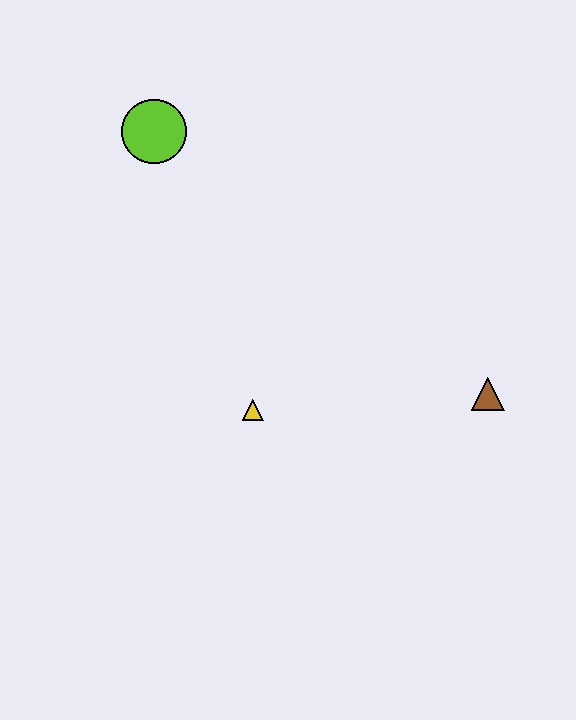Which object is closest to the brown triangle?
The yellow triangle is closest to the brown triangle.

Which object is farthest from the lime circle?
The brown triangle is farthest from the lime circle.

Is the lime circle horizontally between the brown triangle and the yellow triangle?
No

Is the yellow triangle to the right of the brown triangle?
No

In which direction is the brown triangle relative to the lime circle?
The brown triangle is to the right of the lime circle.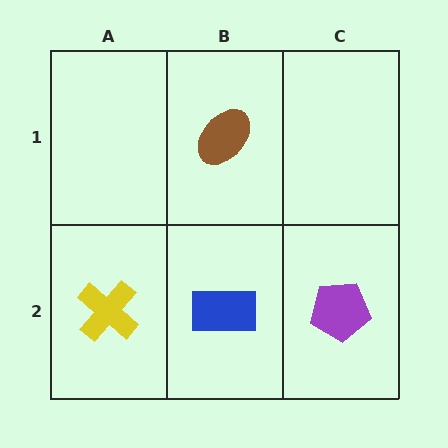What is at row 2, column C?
A purple pentagon.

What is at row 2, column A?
A yellow cross.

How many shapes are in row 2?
3 shapes.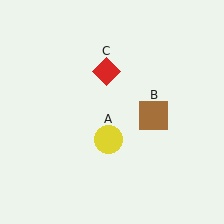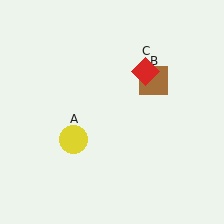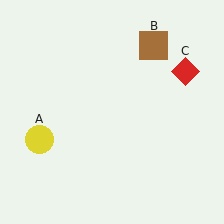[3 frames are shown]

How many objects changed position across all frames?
3 objects changed position: yellow circle (object A), brown square (object B), red diamond (object C).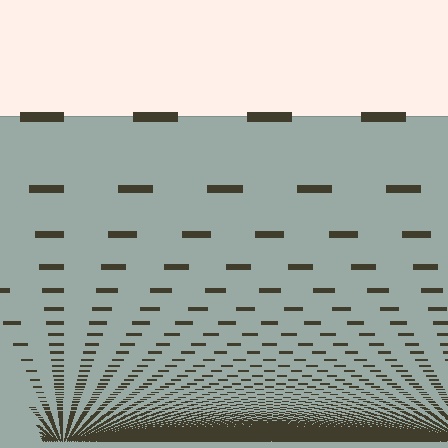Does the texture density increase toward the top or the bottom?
Density increases toward the bottom.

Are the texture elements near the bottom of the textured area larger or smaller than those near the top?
Smaller. The gradient is inverted — elements near the bottom are smaller and denser.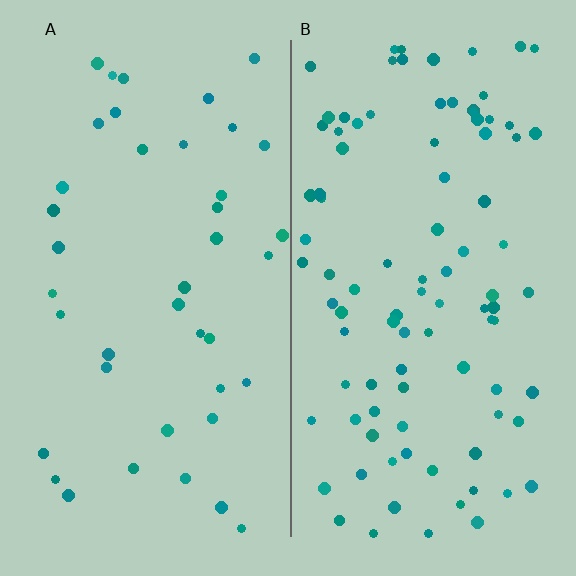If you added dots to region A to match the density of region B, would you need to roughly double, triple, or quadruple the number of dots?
Approximately double.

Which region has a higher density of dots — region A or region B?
B (the right).